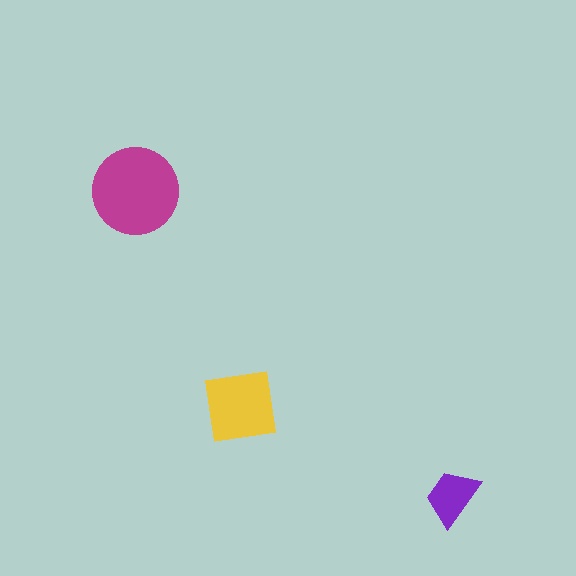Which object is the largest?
The magenta circle.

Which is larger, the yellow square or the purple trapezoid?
The yellow square.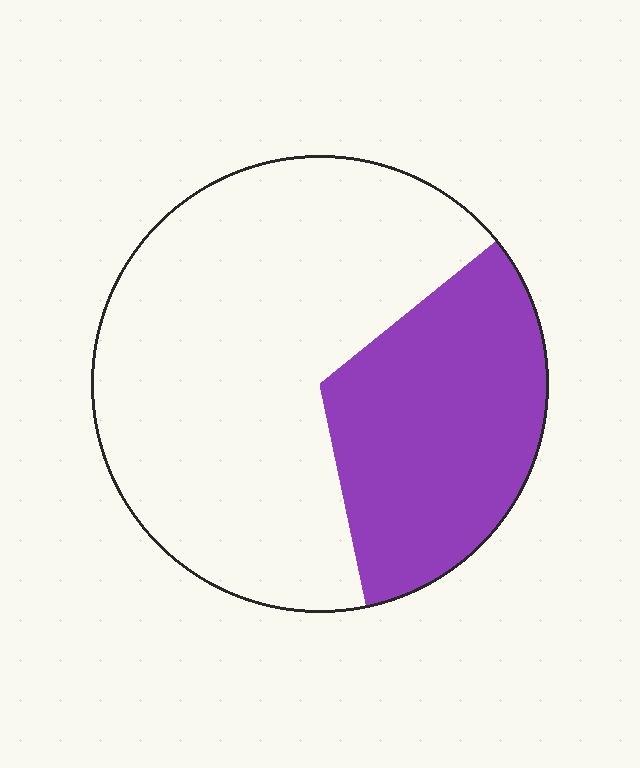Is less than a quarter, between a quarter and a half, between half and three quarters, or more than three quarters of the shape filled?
Between a quarter and a half.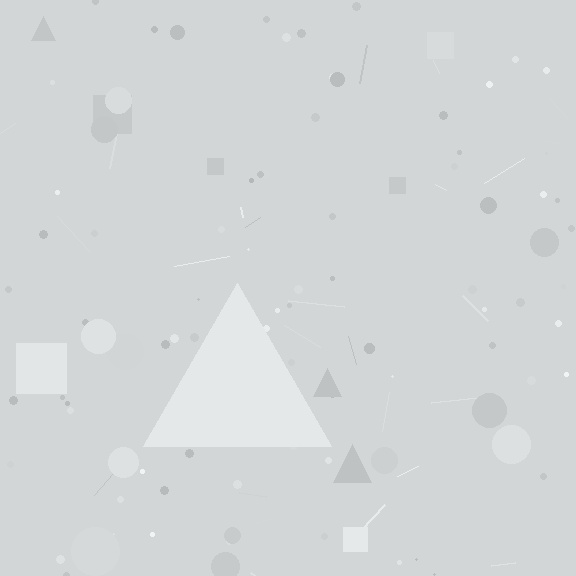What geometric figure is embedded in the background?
A triangle is embedded in the background.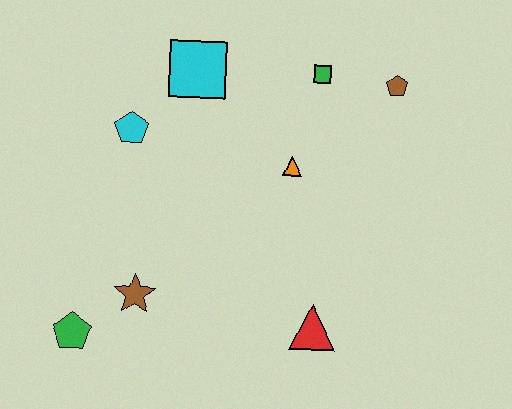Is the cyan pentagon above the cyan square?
No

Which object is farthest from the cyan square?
The green pentagon is farthest from the cyan square.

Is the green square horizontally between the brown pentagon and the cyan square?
Yes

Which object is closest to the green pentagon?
The brown star is closest to the green pentagon.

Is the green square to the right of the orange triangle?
Yes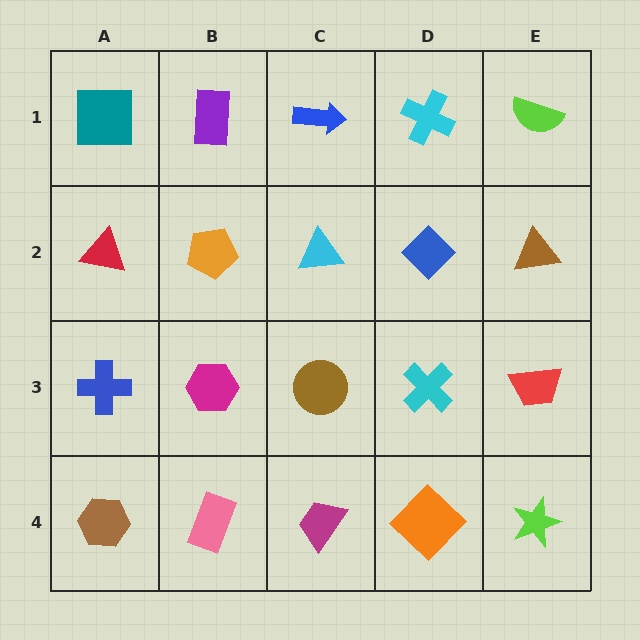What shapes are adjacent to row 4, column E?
A red trapezoid (row 3, column E), an orange diamond (row 4, column D).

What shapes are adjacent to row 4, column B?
A magenta hexagon (row 3, column B), a brown hexagon (row 4, column A), a magenta trapezoid (row 4, column C).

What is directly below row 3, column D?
An orange diamond.